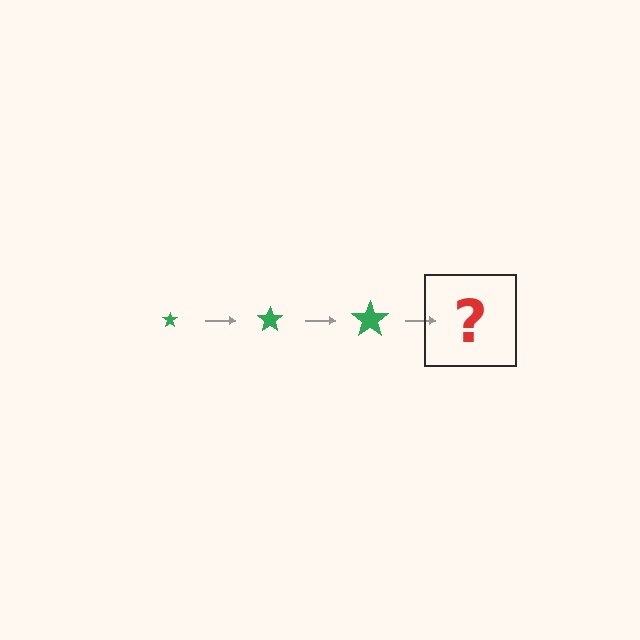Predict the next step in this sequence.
The next step is a green star, larger than the previous one.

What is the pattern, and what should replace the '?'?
The pattern is that the star gets progressively larger each step. The '?' should be a green star, larger than the previous one.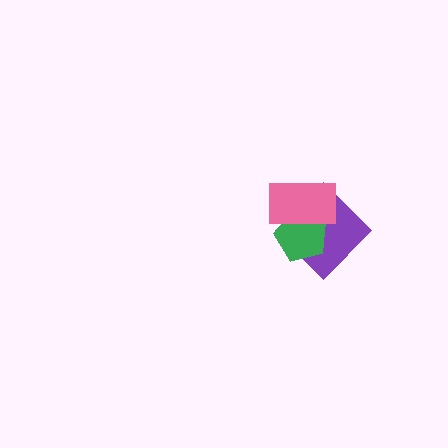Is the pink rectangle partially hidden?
No, no other shape covers it.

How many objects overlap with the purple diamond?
2 objects overlap with the purple diamond.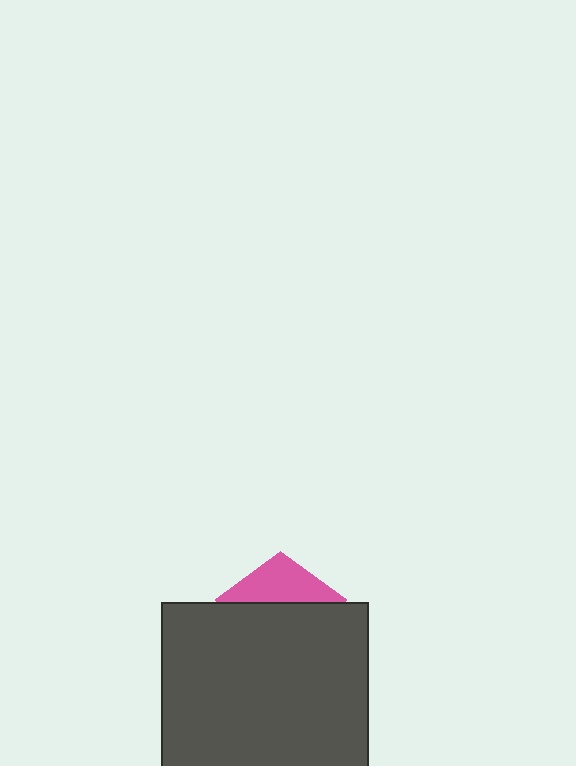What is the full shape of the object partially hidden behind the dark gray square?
The partially hidden object is a pink pentagon.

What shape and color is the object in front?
The object in front is a dark gray square.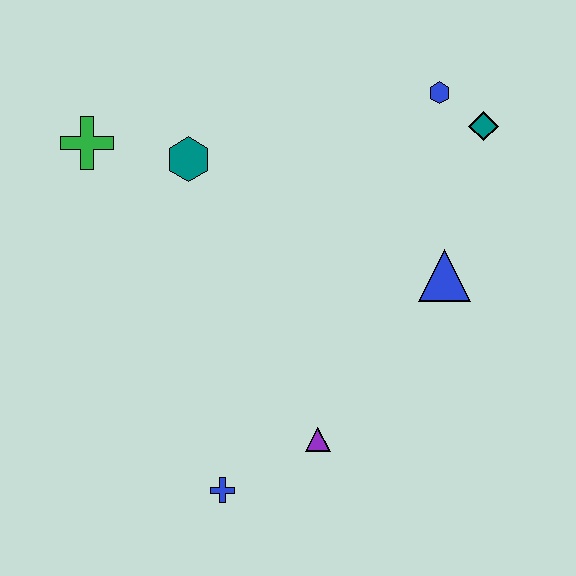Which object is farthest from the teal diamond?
The blue cross is farthest from the teal diamond.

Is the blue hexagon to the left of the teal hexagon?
No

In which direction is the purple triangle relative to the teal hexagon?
The purple triangle is below the teal hexagon.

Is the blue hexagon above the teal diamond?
Yes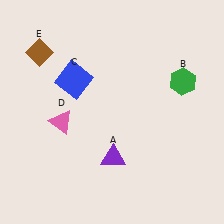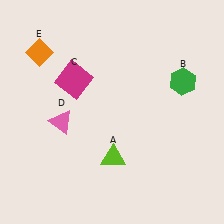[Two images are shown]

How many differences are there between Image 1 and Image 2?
There are 3 differences between the two images.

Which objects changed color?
A changed from purple to lime. C changed from blue to magenta. E changed from brown to orange.